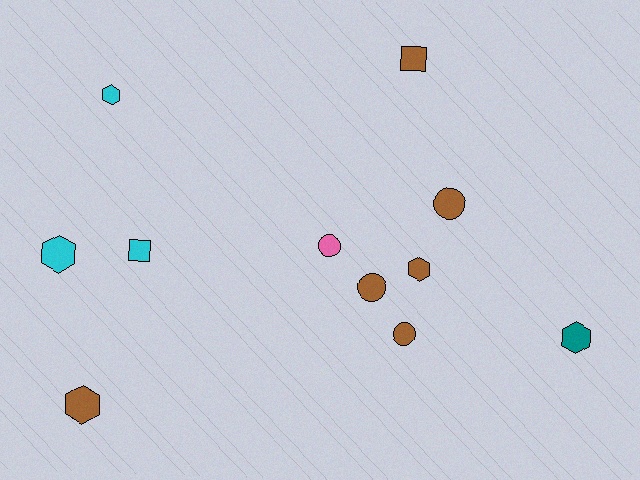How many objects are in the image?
There are 11 objects.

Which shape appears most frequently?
Hexagon, with 5 objects.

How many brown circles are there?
There are 3 brown circles.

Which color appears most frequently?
Brown, with 6 objects.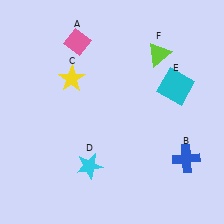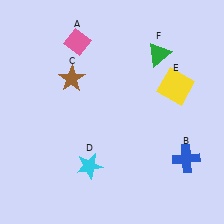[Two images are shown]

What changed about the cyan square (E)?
In Image 1, E is cyan. In Image 2, it changed to yellow.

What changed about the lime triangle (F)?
In Image 1, F is lime. In Image 2, it changed to green.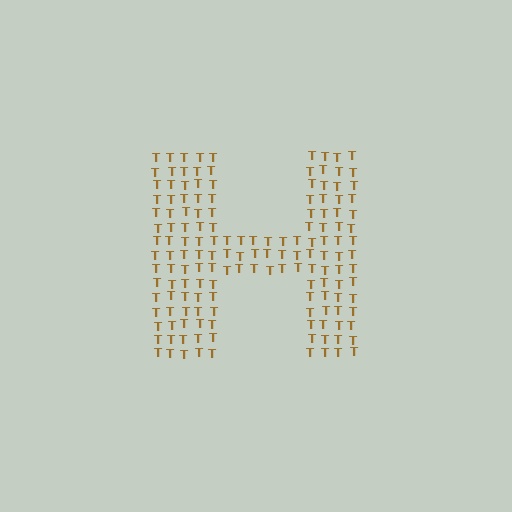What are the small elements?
The small elements are letter T's.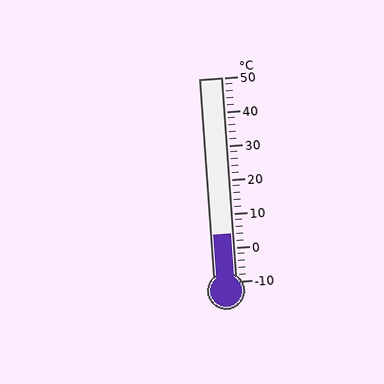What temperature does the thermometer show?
The thermometer shows approximately 4°C.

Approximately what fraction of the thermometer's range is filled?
The thermometer is filled to approximately 25% of its range.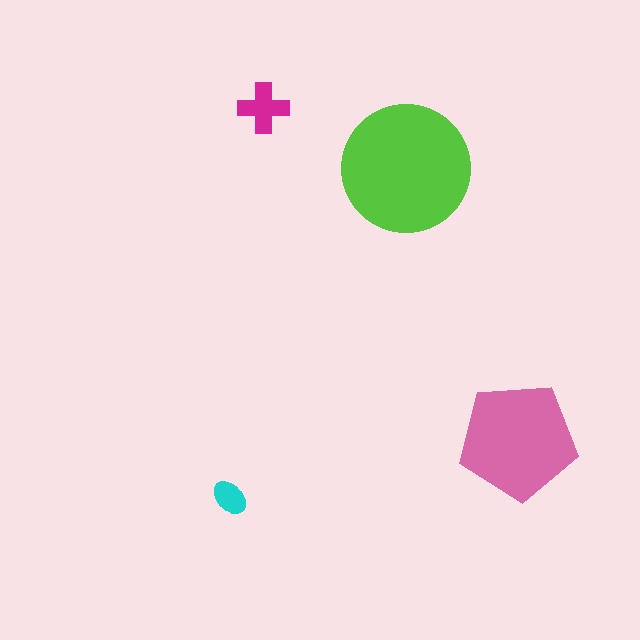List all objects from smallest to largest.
The cyan ellipse, the magenta cross, the pink pentagon, the lime circle.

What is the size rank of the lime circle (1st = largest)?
1st.